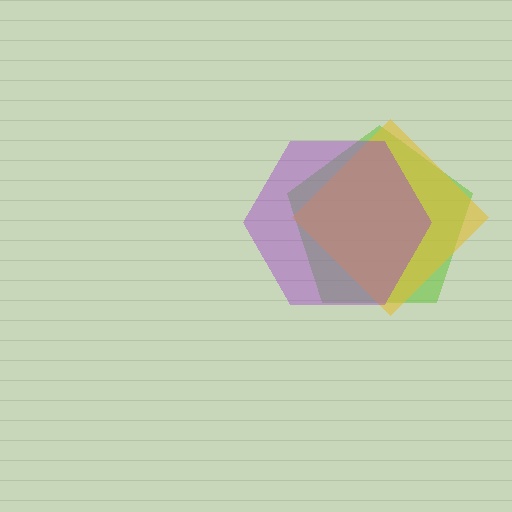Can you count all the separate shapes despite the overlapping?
Yes, there are 3 separate shapes.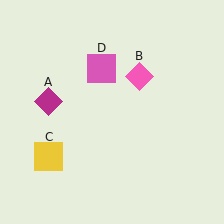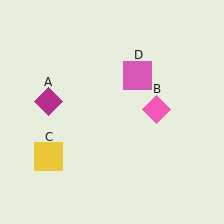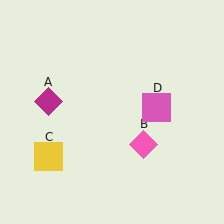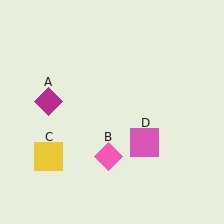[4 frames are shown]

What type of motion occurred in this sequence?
The pink diamond (object B), pink square (object D) rotated clockwise around the center of the scene.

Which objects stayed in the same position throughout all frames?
Magenta diamond (object A) and yellow square (object C) remained stationary.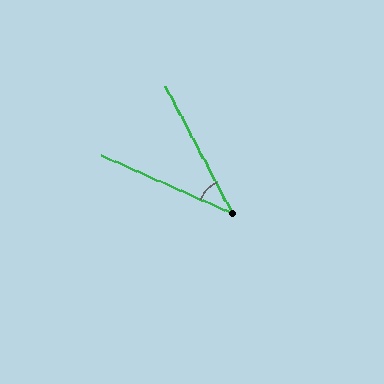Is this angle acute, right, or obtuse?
It is acute.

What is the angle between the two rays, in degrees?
Approximately 38 degrees.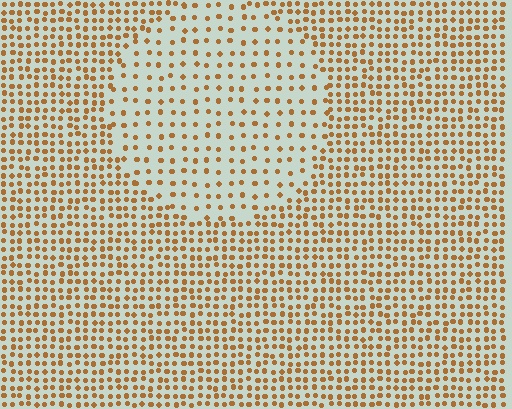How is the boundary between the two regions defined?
The boundary is defined by a change in element density (approximately 2.1x ratio). All elements are the same color, size, and shape.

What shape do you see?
I see a circle.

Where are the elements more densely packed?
The elements are more densely packed outside the circle boundary.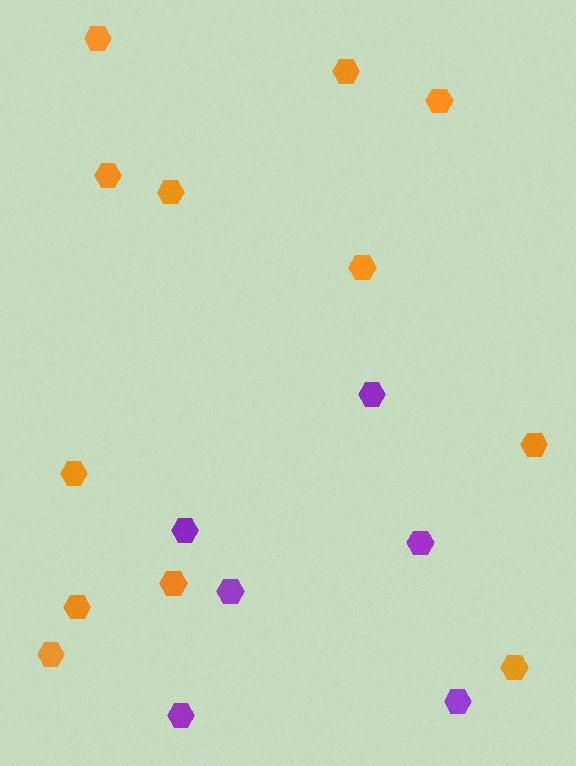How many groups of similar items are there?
There are 2 groups: one group of orange hexagons (12) and one group of purple hexagons (6).